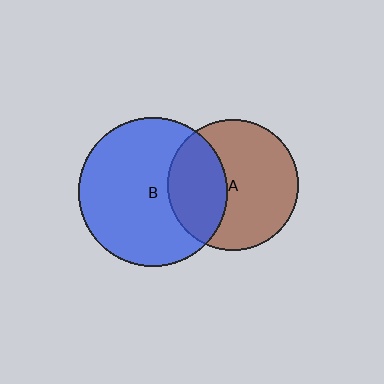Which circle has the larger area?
Circle B (blue).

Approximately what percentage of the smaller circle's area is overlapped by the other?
Approximately 35%.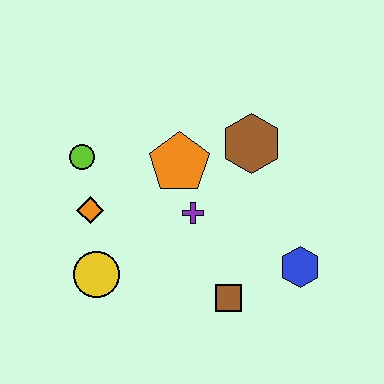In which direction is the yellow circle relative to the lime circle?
The yellow circle is below the lime circle.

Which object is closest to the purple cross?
The orange pentagon is closest to the purple cross.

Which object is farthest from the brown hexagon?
The yellow circle is farthest from the brown hexagon.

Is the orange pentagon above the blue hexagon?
Yes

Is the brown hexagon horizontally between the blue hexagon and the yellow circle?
Yes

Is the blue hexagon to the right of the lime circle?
Yes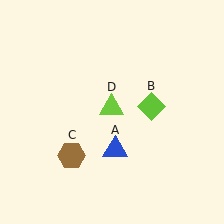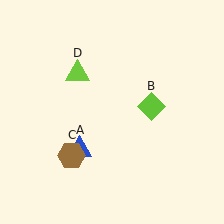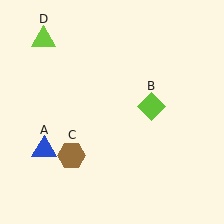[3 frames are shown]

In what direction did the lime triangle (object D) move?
The lime triangle (object D) moved up and to the left.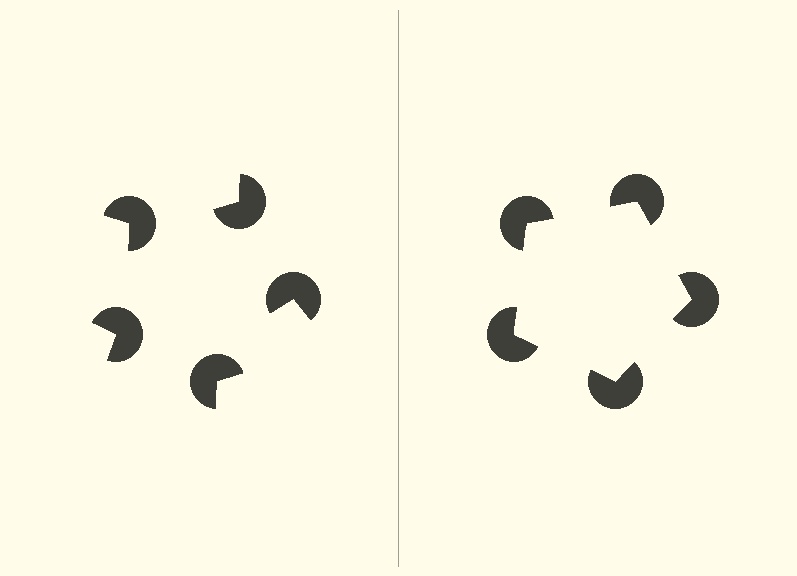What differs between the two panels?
The pac-man discs are positioned identically on both sides; only the wedge orientations differ. On the right they align to a pentagon; on the left they are misaligned.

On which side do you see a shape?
An illusory pentagon appears on the right side. On the left side the wedge cuts are rotated, so no coherent shape forms.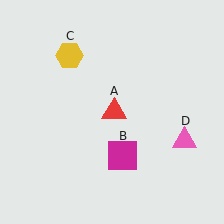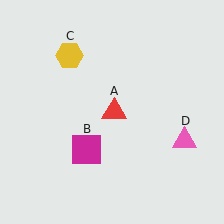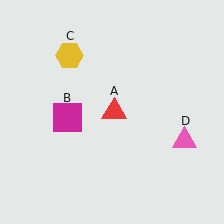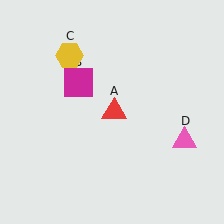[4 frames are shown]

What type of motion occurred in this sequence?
The magenta square (object B) rotated clockwise around the center of the scene.